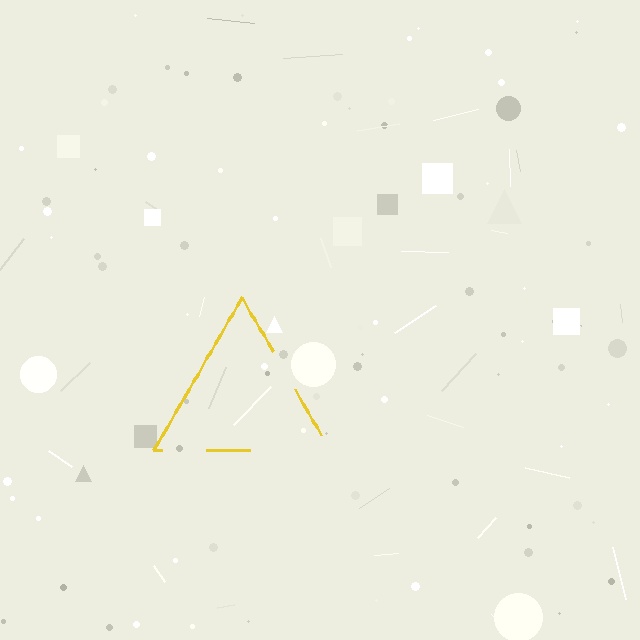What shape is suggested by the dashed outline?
The dashed outline suggests a triangle.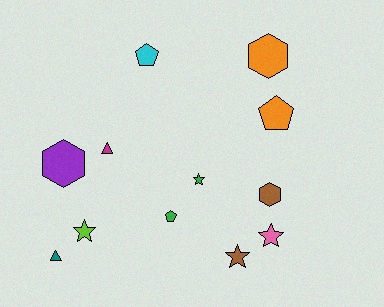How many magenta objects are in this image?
There is 1 magenta object.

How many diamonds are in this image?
There are no diamonds.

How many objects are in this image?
There are 12 objects.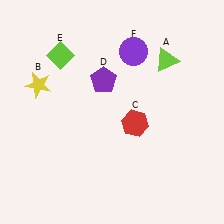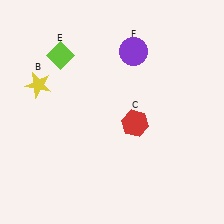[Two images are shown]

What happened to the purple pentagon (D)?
The purple pentagon (D) was removed in Image 2. It was in the top-left area of Image 1.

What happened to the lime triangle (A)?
The lime triangle (A) was removed in Image 2. It was in the top-right area of Image 1.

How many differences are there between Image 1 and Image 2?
There are 2 differences between the two images.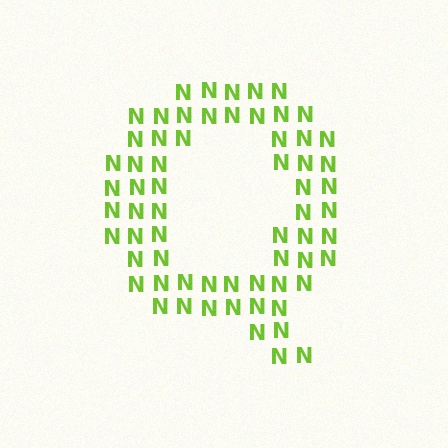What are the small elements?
The small elements are letter N's.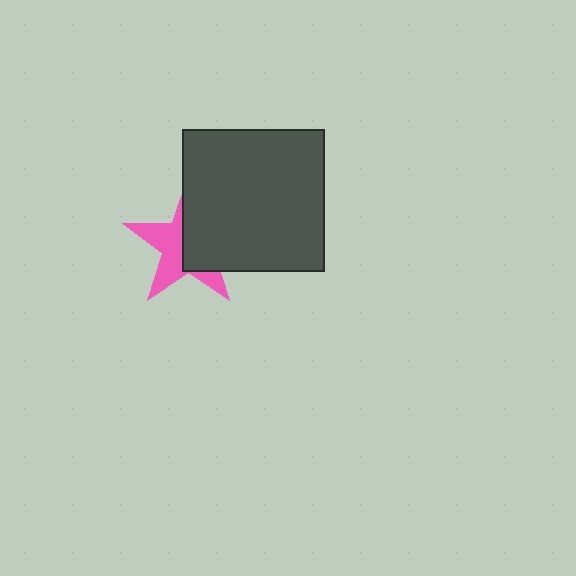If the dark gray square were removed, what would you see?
You would see the complete pink star.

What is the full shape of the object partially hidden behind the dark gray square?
The partially hidden object is a pink star.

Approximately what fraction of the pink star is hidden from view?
Roughly 52% of the pink star is hidden behind the dark gray square.